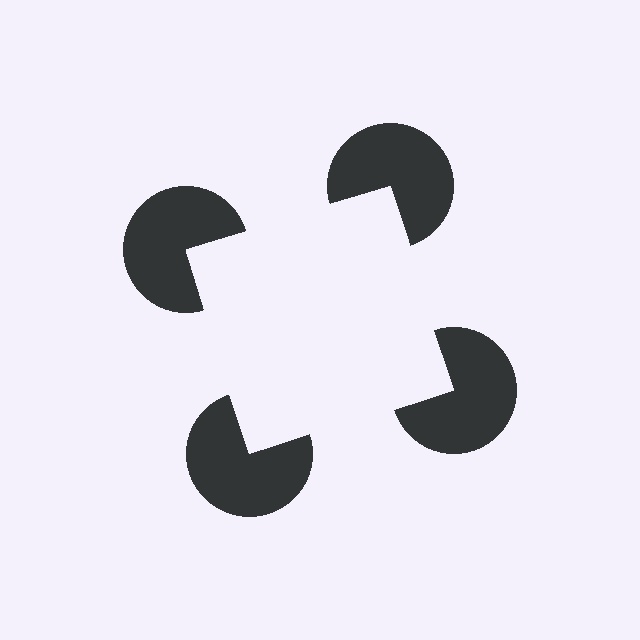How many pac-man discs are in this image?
There are 4 — one at each vertex of the illusory square.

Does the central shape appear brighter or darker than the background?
It typically appears slightly brighter than the background, even though no actual brightness change is drawn.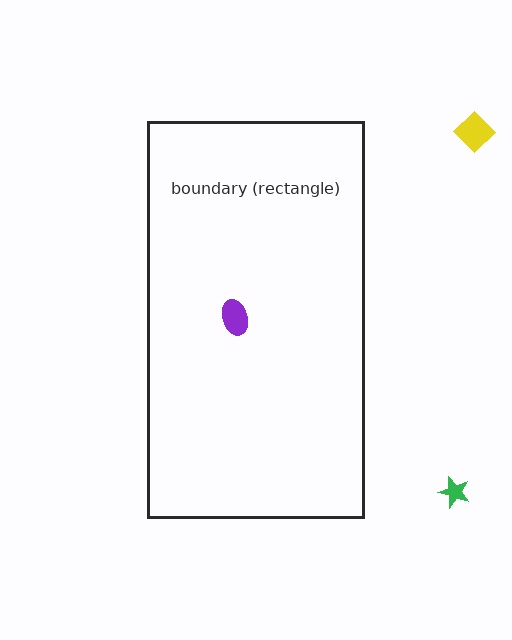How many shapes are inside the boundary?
1 inside, 2 outside.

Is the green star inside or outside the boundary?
Outside.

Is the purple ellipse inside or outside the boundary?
Inside.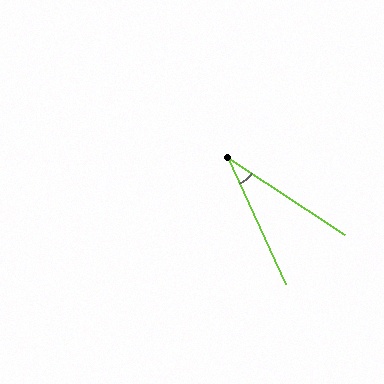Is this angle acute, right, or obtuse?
It is acute.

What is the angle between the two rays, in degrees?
Approximately 32 degrees.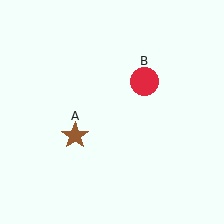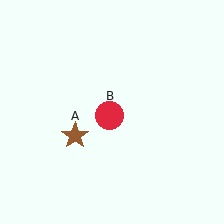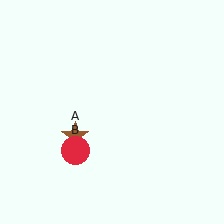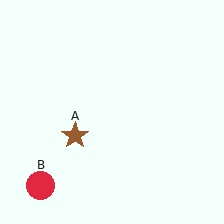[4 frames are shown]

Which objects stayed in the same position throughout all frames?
Brown star (object A) remained stationary.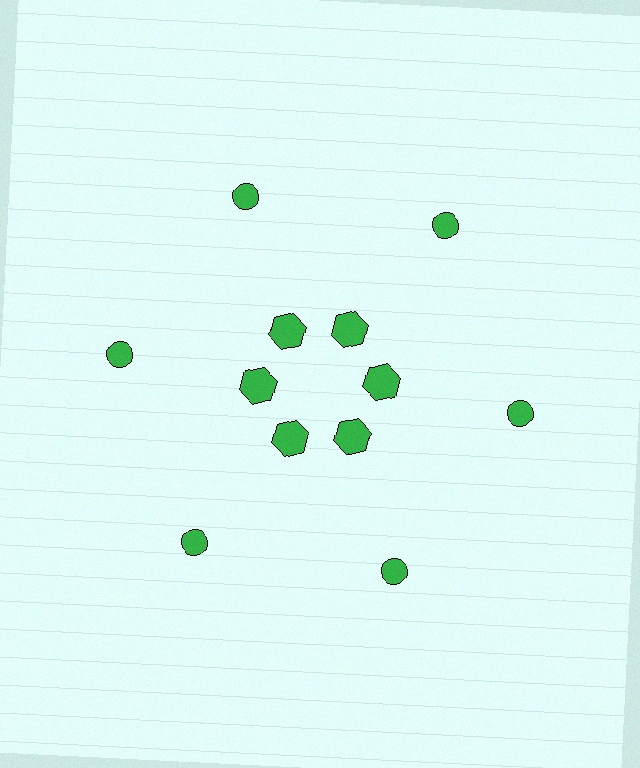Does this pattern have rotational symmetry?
Yes, this pattern has 6-fold rotational symmetry. It looks the same after rotating 60 degrees around the center.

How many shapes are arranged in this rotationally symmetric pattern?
There are 12 shapes, arranged in 6 groups of 2.